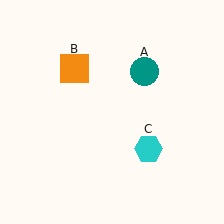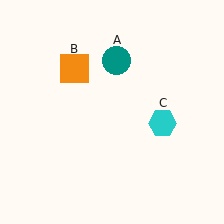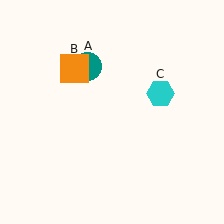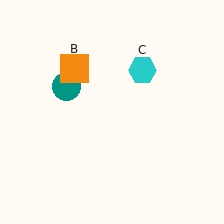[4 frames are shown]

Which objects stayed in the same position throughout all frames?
Orange square (object B) remained stationary.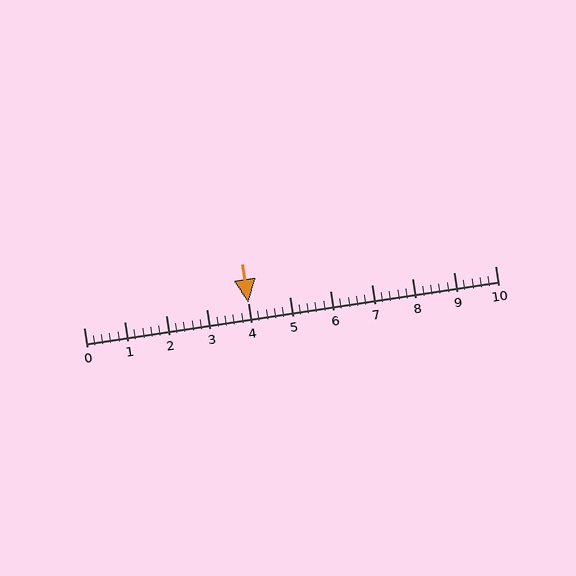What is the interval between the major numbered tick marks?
The major tick marks are spaced 1 units apart.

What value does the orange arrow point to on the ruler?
The orange arrow points to approximately 4.0.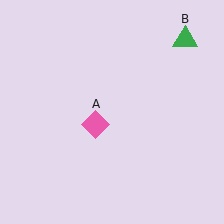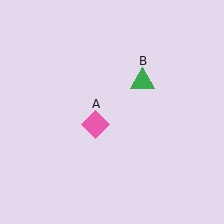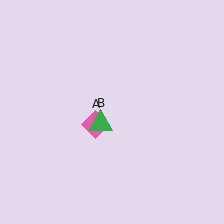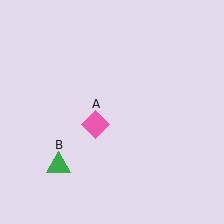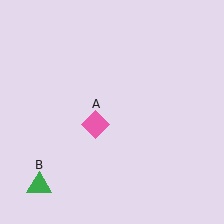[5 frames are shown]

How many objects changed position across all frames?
1 object changed position: green triangle (object B).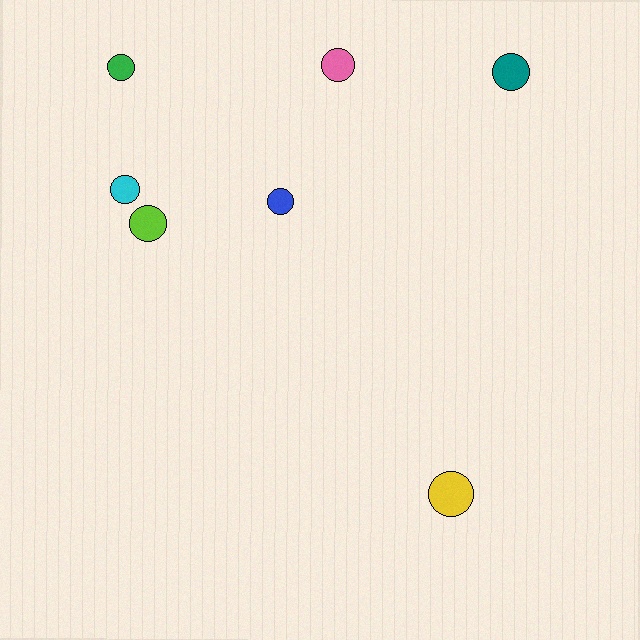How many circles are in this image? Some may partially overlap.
There are 7 circles.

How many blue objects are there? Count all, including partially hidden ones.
There is 1 blue object.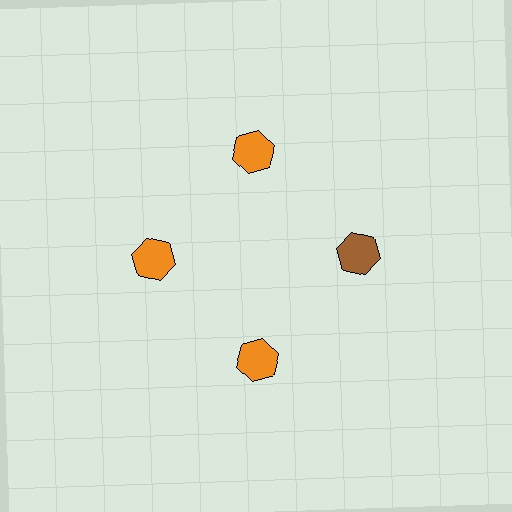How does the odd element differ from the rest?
It has a different color: brown instead of orange.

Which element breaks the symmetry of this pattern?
The brown hexagon at roughly the 3 o'clock position breaks the symmetry. All other shapes are orange hexagons.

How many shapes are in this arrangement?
There are 4 shapes arranged in a ring pattern.